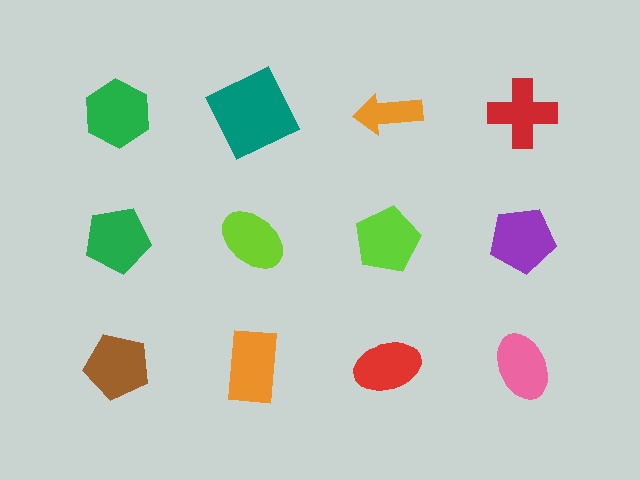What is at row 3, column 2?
An orange rectangle.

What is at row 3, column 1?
A brown pentagon.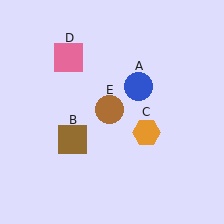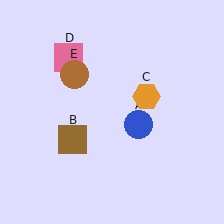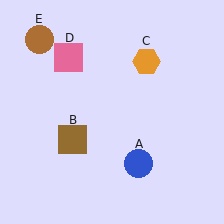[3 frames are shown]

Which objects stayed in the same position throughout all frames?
Brown square (object B) and pink square (object D) remained stationary.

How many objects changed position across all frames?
3 objects changed position: blue circle (object A), orange hexagon (object C), brown circle (object E).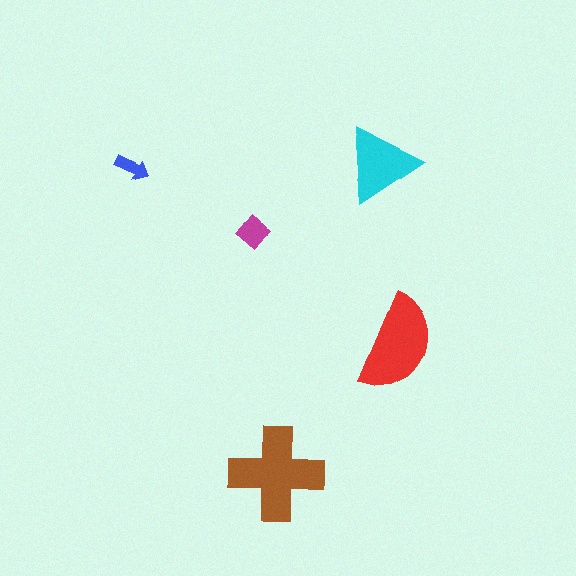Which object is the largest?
The brown cross.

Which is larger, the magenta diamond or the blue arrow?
The magenta diamond.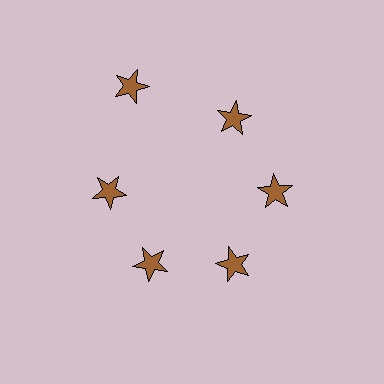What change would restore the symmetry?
The symmetry would be restored by moving it inward, back onto the ring so that all 6 stars sit at equal angles and equal distance from the center.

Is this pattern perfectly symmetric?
No. The 6 brown stars are arranged in a ring, but one element near the 11 o'clock position is pushed outward from the center, breaking the 6-fold rotational symmetry.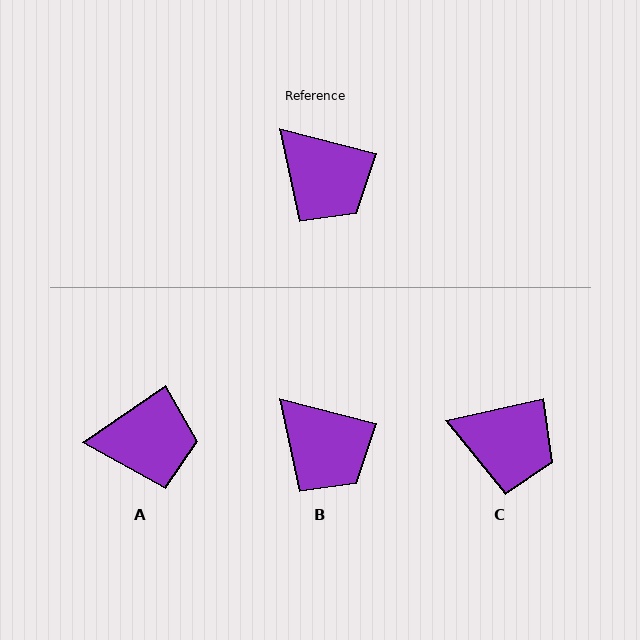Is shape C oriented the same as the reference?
No, it is off by about 27 degrees.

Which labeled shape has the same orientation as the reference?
B.